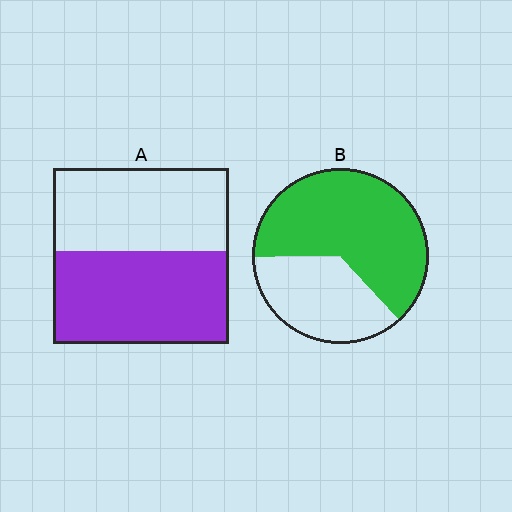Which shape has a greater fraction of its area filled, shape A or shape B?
Shape B.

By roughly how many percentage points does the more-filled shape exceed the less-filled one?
By roughly 10 percentage points (B over A).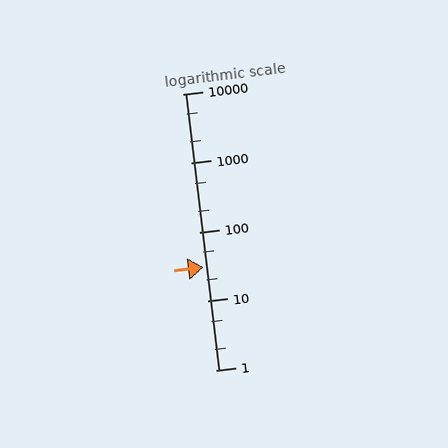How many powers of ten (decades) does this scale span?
The scale spans 4 decades, from 1 to 10000.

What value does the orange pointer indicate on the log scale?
The pointer indicates approximately 31.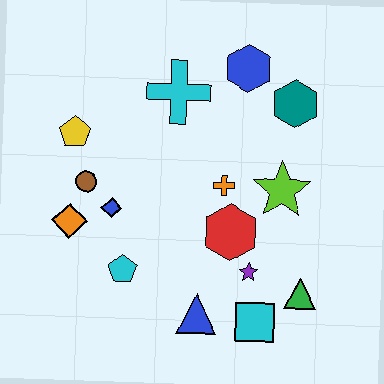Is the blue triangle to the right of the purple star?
No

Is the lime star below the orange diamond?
No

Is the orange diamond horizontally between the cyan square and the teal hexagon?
No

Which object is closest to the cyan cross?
The blue hexagon is closest to the cyan cross.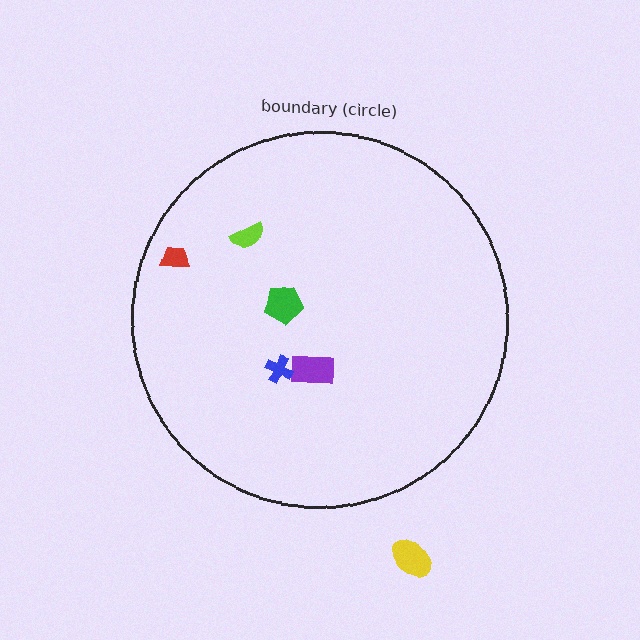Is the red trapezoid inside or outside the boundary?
Inside.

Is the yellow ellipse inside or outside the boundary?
Outside.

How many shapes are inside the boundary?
5 inside, 1 outside.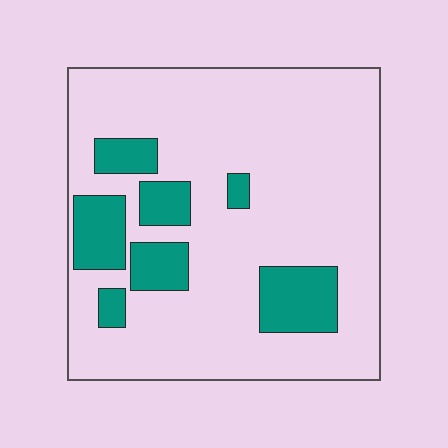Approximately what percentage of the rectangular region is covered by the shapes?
Approximately 20%.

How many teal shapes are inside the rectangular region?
7.